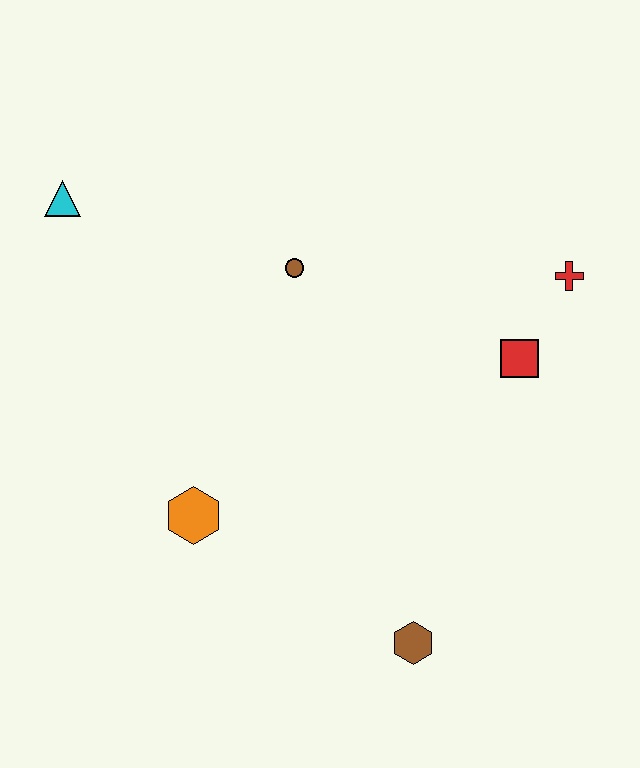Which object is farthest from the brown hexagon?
The cyan triangle is farthest from the brown hexagon.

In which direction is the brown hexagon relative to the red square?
The brown hexagon is below the red square.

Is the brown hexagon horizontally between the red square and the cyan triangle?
Yes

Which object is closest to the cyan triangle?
The brown circle is closest to the cyan triangle.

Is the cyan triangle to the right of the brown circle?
No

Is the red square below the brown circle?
Yes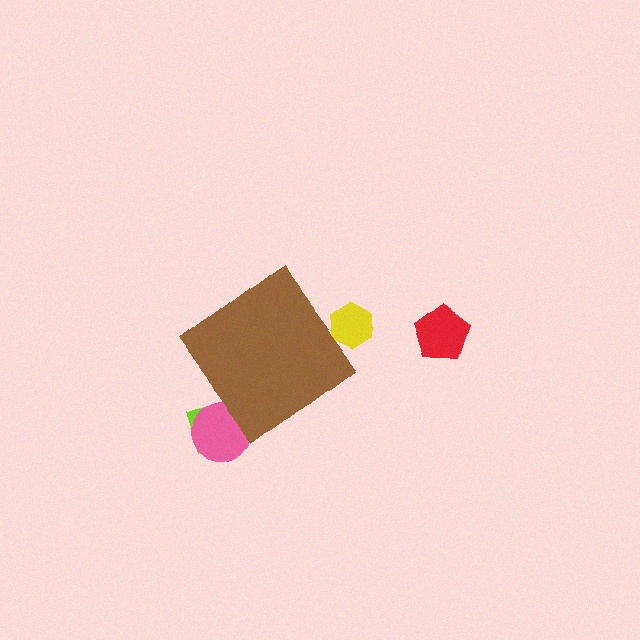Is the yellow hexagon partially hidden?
Yes, the yellow hexagon is partially hidden behind the brown diamond.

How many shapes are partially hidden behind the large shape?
3 shapes are partially hidden.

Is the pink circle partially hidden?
Yes, the pink circle is partially hidden behind the brown diamond.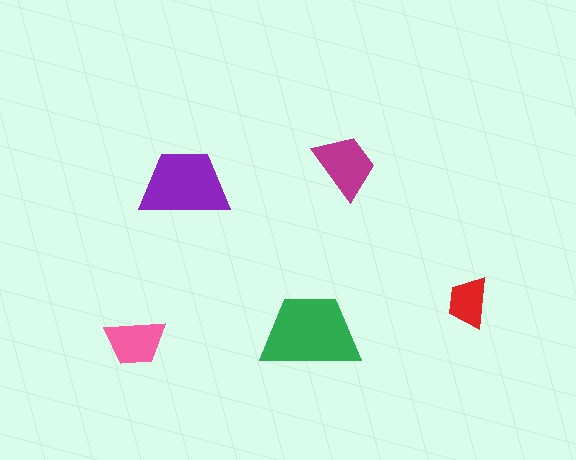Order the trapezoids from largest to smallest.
the green one, the purple one, the magenta one, the pink one, the red one.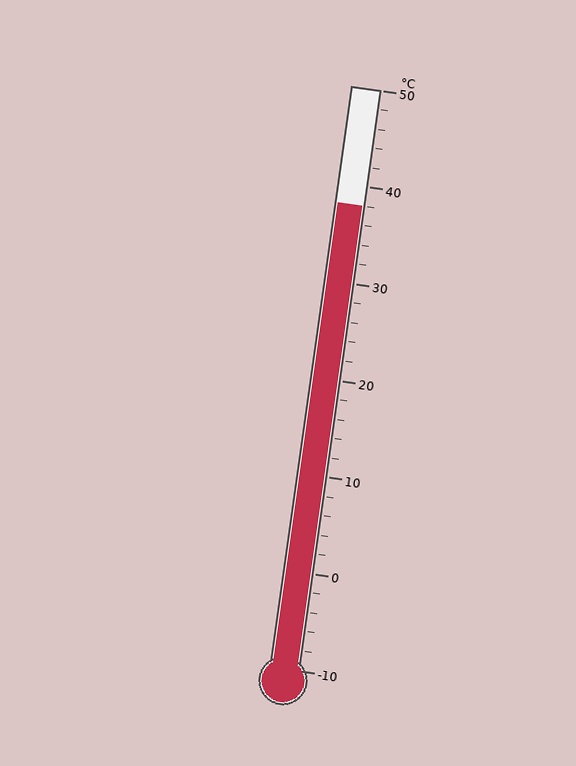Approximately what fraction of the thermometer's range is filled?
The thermometer is filled to approximately 80% of its range.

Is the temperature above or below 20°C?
The temperature is above 20°C.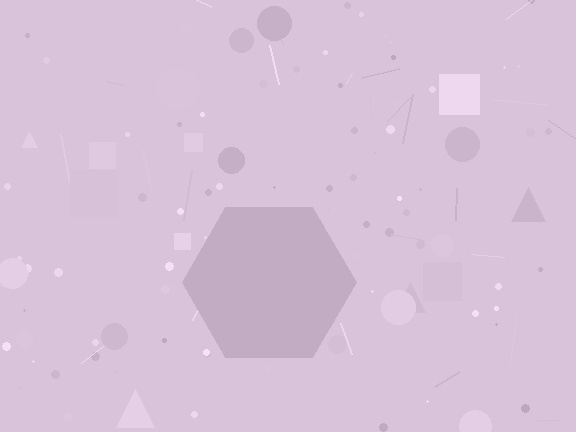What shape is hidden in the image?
A hexagon is hidden in the image.